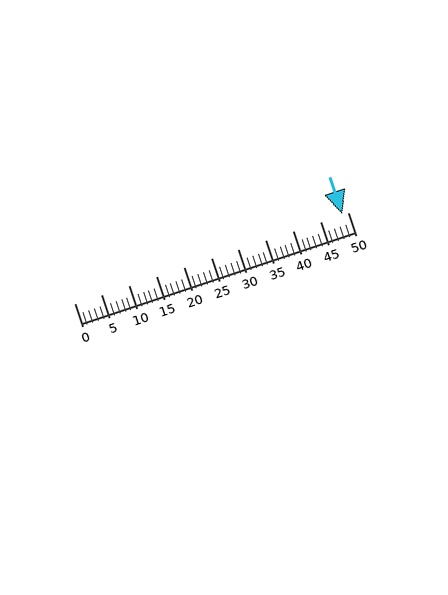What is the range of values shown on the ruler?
The ruler shows values from 0 to 50.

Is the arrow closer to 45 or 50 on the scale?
The arrow is closer to 50.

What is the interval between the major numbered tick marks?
The major tick marks are spaced 5 units apart.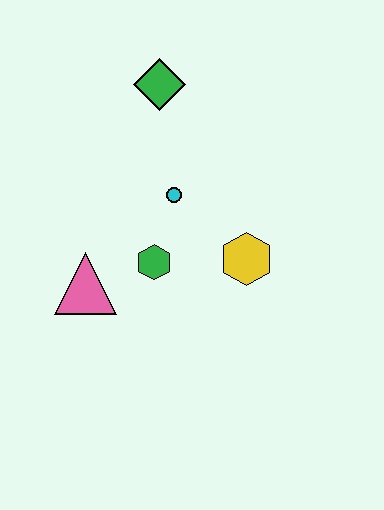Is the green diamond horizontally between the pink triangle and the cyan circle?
Yes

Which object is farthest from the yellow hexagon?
The green diamond is farthest from the yellow hexagon.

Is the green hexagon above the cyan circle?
No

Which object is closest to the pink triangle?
The green hexagon is closest to the pink triangle.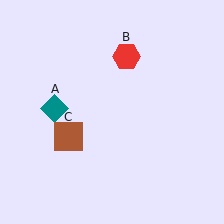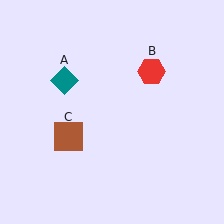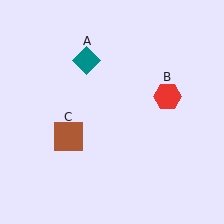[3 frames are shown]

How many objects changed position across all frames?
2 objects changed position: teal diamond (object A), red hexagon (object B).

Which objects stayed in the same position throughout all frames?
Brown square (object C) remained stationary.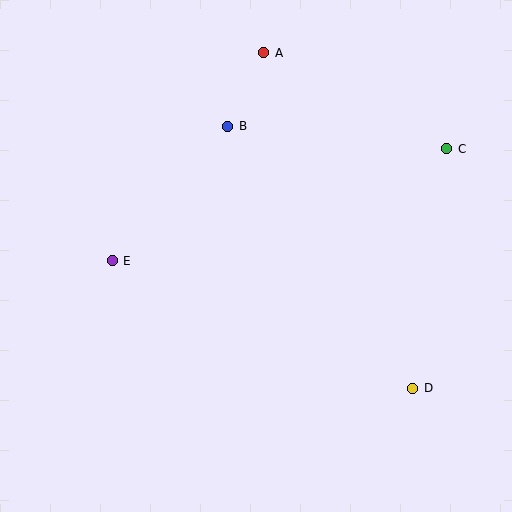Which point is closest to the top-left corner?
Point B is closest to the top-left corner.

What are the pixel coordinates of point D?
Point D is at (413, 388).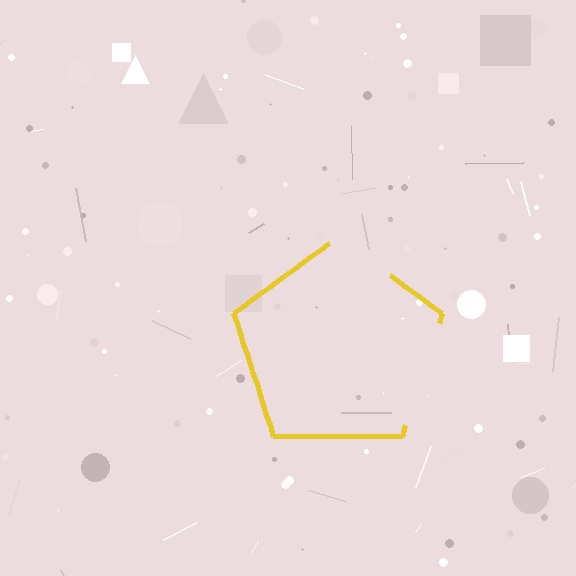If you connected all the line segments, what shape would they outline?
They would outline a pentagon.